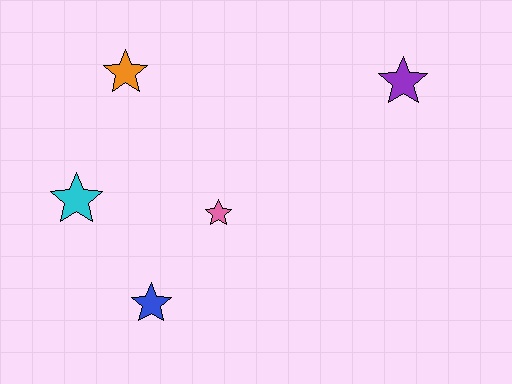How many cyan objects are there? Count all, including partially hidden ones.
There is 1 cyan object.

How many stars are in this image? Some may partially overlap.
There are 5 stars.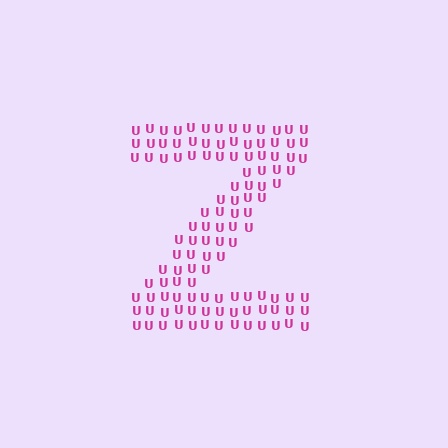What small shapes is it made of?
It is made of small letter U's.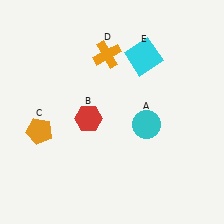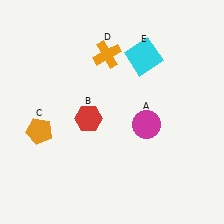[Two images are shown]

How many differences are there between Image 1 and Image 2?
There is 1 difference between the two images.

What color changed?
The circle (A) changed from cyan in Image 1 to magenta in Image 2.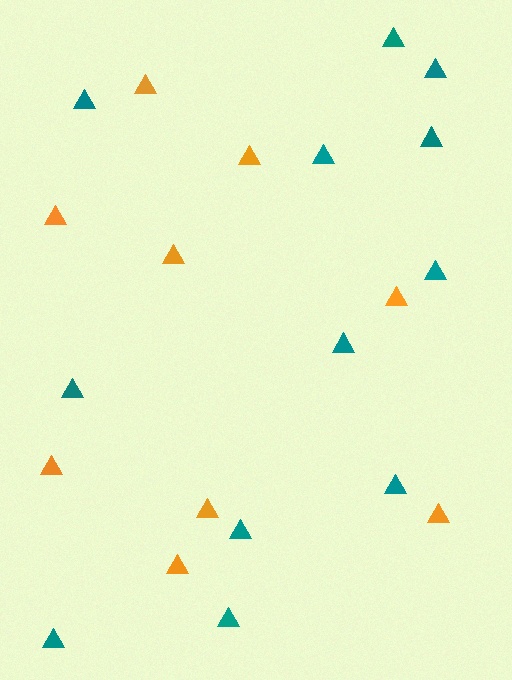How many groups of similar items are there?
There are 2 groups: one group of teal triangles (12) and one group of orange triangles (9).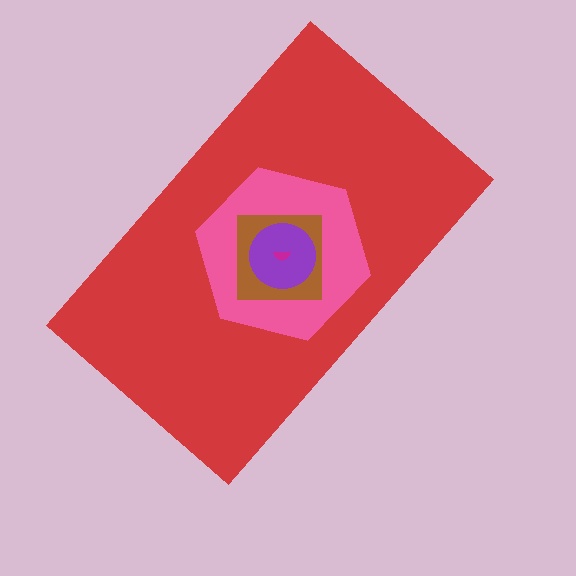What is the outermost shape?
The red rectangle.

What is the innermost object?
The magenta semicircle.